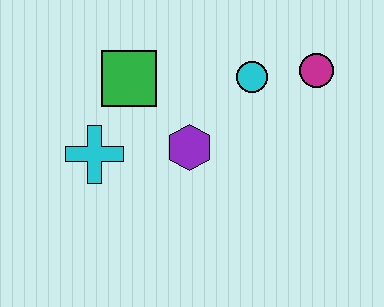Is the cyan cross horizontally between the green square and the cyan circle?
No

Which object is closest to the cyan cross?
The green square is closest to the cyan cross.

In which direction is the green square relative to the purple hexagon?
The green square is above the purple hexagon.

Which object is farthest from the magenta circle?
The cyan cross is farthest from the magenta circle.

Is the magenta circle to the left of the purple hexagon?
No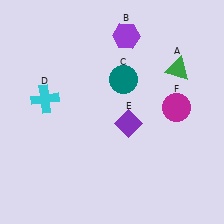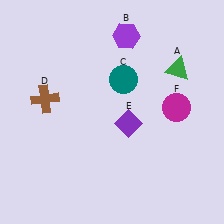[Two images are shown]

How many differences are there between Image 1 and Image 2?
There is 1 difference between the two images.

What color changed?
The cross (D) changed from cyan in Image 1 to brown in Image 2.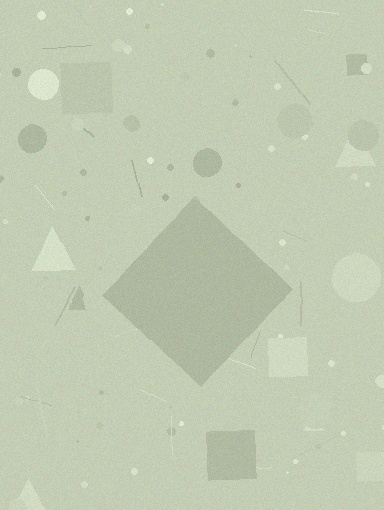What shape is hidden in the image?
A diamond is hidden in the image.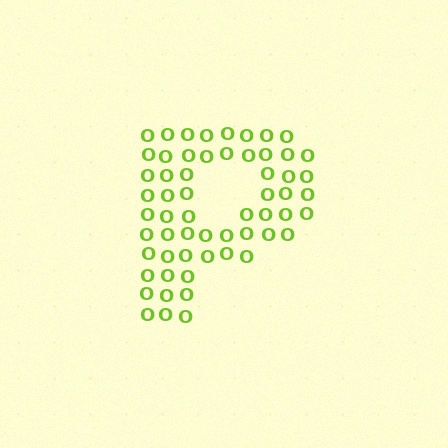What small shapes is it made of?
It is made of small letter O's.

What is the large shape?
The large shape is the letter P.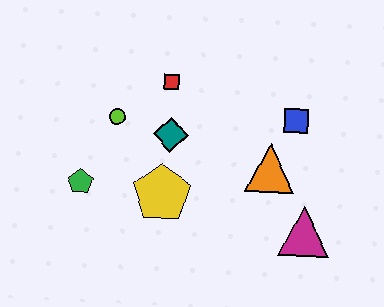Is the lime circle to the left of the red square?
Yes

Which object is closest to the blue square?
The orange triangle is closest to the blue square.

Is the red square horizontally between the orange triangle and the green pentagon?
Yes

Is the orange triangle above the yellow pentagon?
Yes